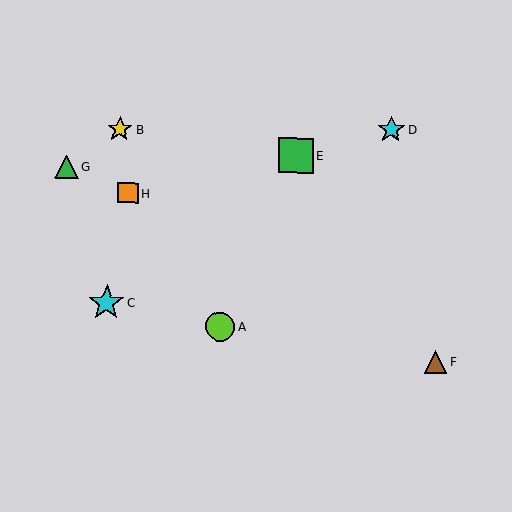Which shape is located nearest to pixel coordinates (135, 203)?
The orange square (labeled H) at (128, 193) is nearest to that location.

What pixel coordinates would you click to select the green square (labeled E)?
Click at (296, 156) to select the green square E.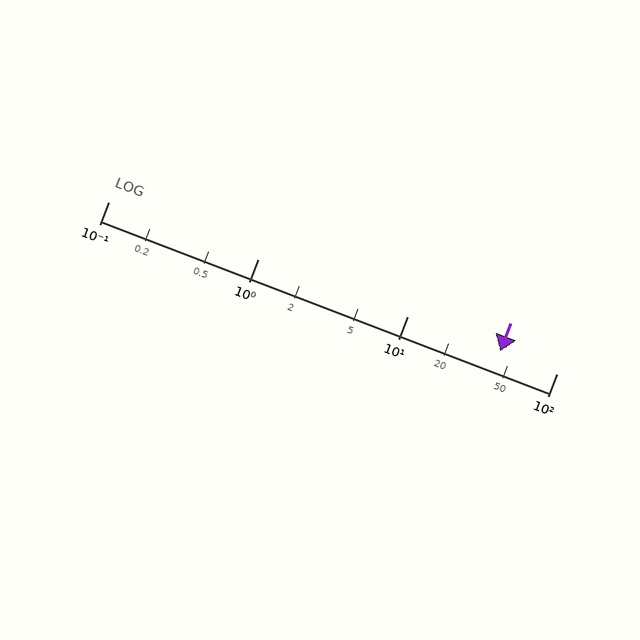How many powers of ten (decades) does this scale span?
The scale spans 3 decades, from 0.1 to 100.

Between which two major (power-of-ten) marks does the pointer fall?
The pointer is between 10 and 100.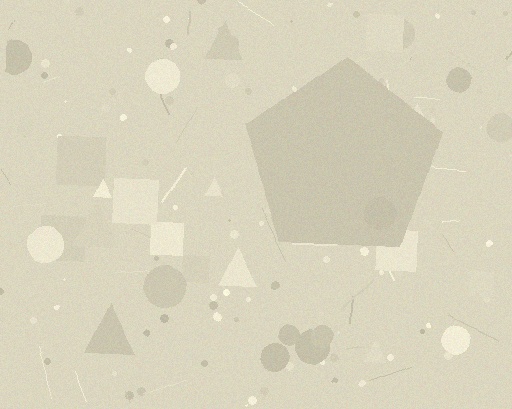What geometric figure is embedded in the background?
A pentagon is embedded in the background.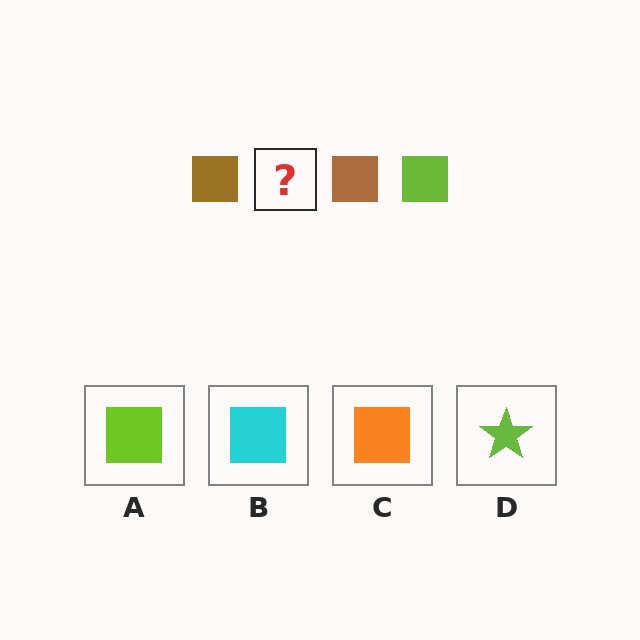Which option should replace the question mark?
Option A.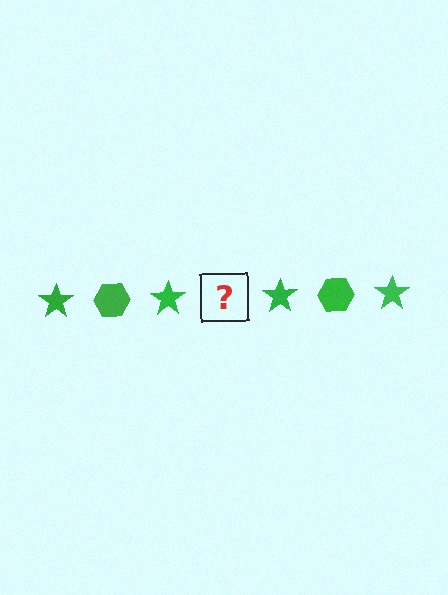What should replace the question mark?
The question mark should be replaced with a green hexagon.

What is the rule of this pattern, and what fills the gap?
The rule is that the pattern cycles through star, hexagon shapes in green. The gap should be filled with a green hexagon.